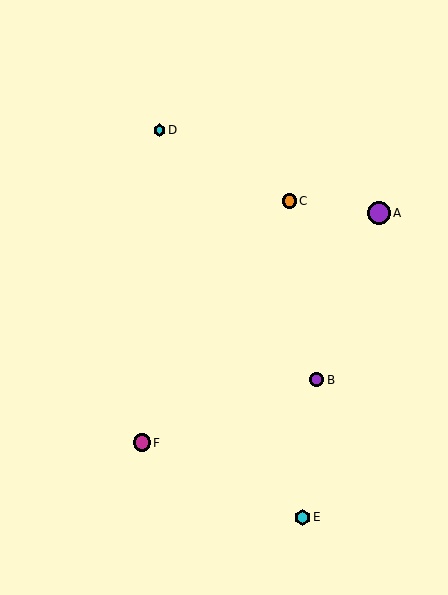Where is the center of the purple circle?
The center of the purple circle is at (379, 213).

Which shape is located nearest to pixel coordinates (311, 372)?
The purple circle (labeled B) at (316, 380) is nearest to that location.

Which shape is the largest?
The purple circle (labeled A) is the largest.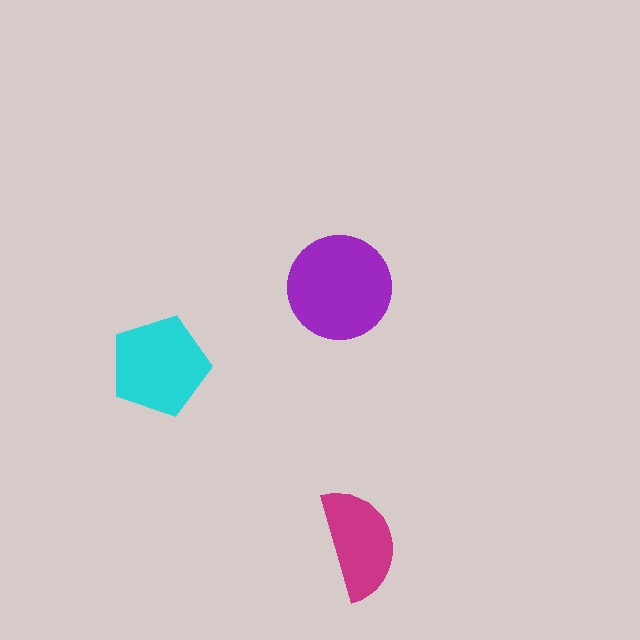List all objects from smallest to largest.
The magenta semicircle, the cyan pentagon, the purple circle.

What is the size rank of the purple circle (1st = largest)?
1st.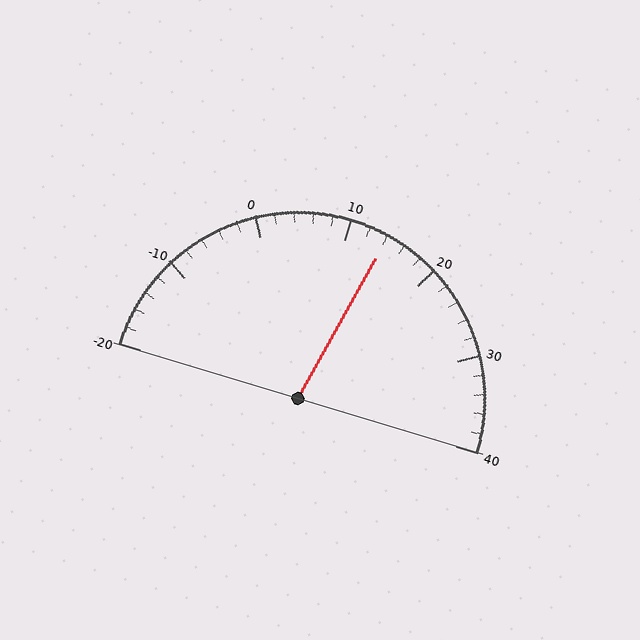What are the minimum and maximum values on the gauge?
The gauge ranges from -20 to 40.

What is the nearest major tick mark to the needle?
The nearest major tick mark is 10.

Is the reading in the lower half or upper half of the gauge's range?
The reading is in the upper half of the range (-20 to 40).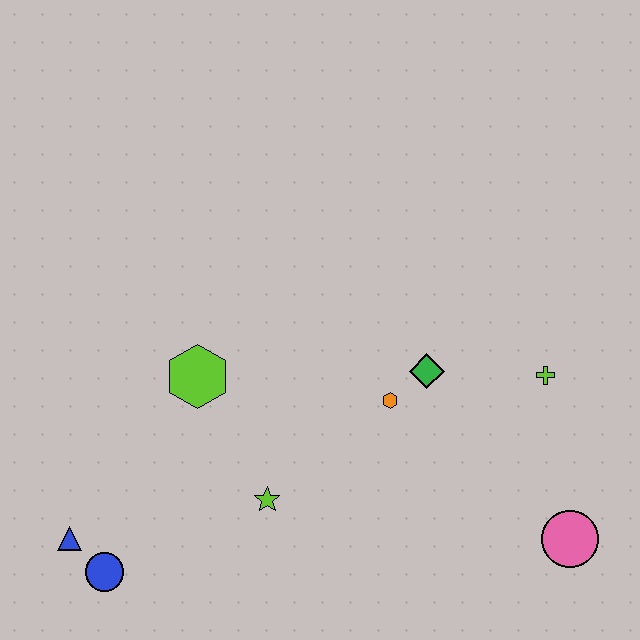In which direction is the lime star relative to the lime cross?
The lime star is to the left of the lime cross.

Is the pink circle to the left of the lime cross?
No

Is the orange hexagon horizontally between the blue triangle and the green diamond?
Yes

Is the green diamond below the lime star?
No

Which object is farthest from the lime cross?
The blue triangle is farthest from the lime cross.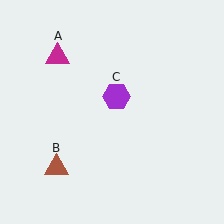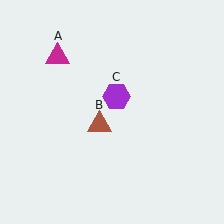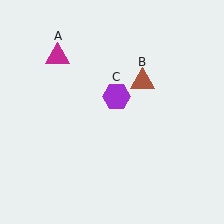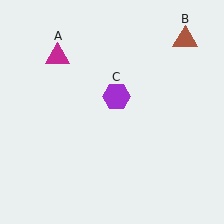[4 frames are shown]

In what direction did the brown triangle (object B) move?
The brown triangle (object B) moved up and to the right.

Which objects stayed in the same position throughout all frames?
Magenta triangle (object A) and purple hexagon (object C) remained stationary.